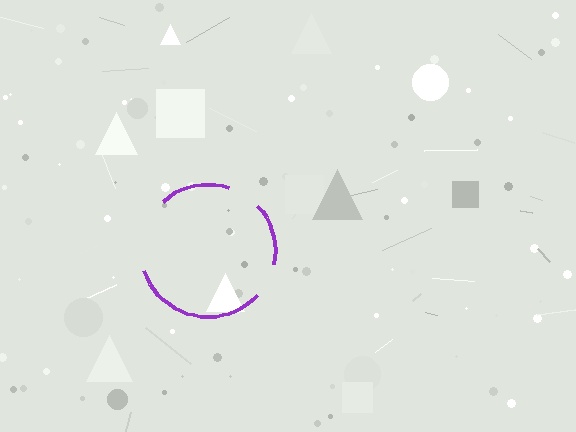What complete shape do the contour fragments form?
The contour fragments form a circle.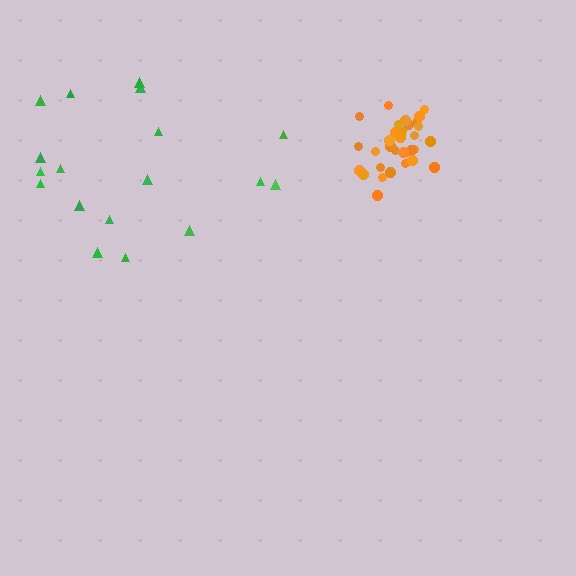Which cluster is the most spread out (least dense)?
Green.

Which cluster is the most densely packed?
Orange.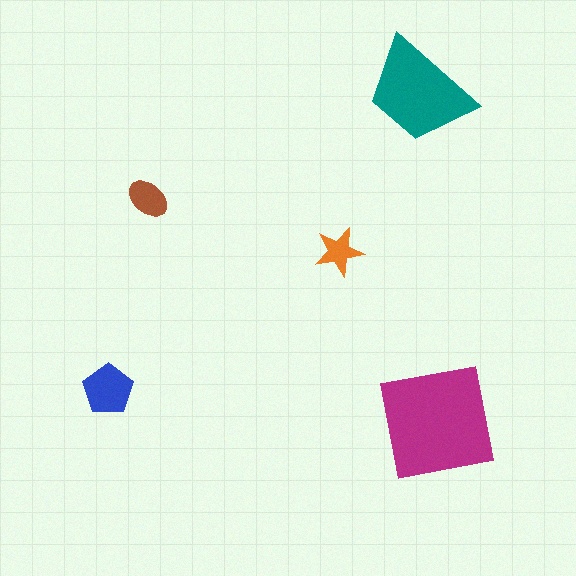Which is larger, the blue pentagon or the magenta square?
The magenta square.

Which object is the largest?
The magenta square.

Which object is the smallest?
The orange star.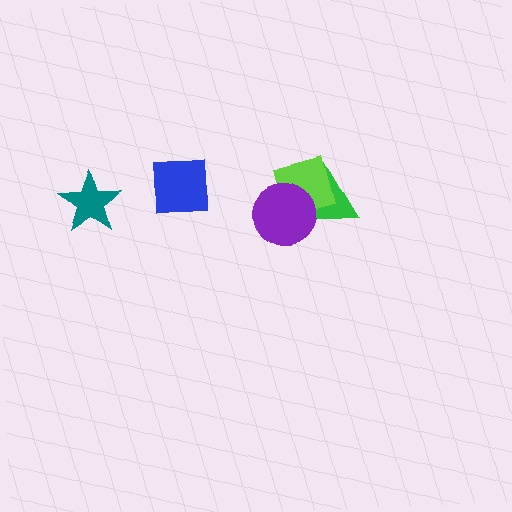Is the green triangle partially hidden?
Yes, it is partially covered by another shape.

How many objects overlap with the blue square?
0 objects overlap with the blue square.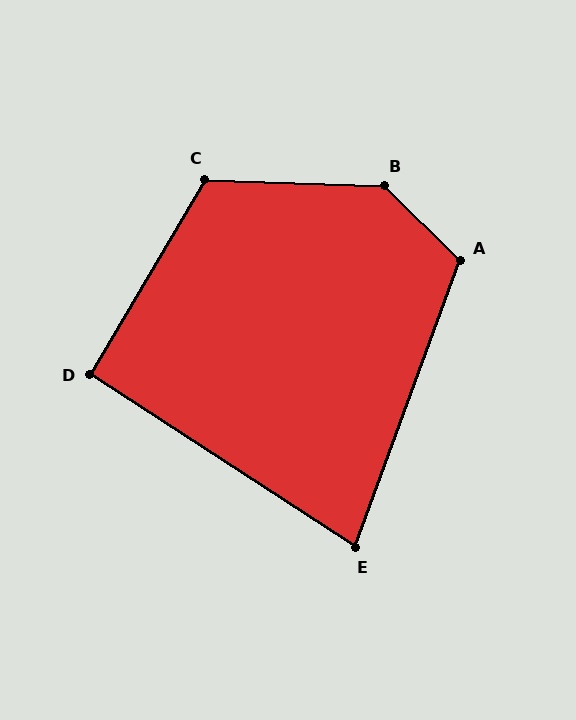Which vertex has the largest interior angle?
B, at approximately 138 degrees.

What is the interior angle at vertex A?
Approximately 114 degrees (obtuse).